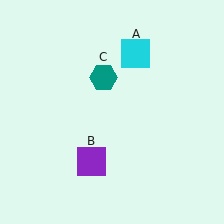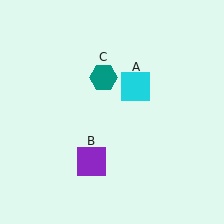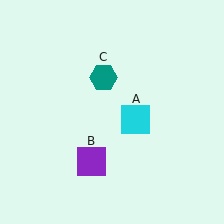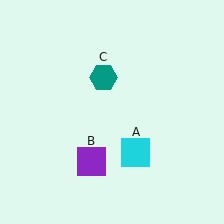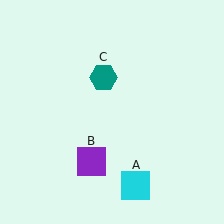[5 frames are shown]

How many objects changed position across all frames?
1 object changed position: cyan square (object A).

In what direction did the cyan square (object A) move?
The cyan square (object A) moved down.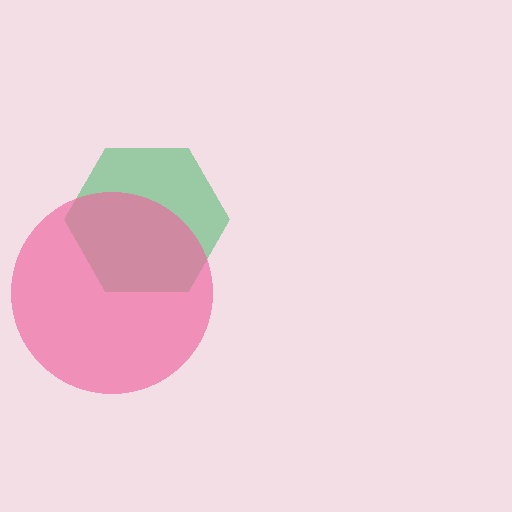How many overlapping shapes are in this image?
There are 2 overlapping shapes in the image.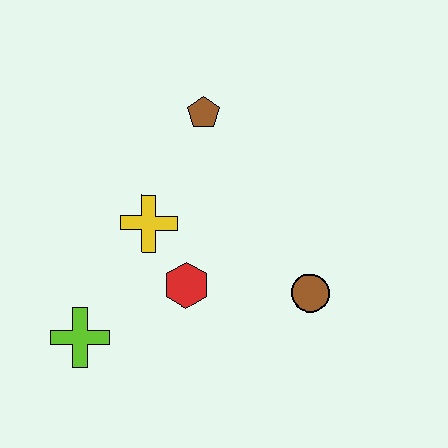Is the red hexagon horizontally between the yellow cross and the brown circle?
Yes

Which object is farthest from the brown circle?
The lime cross is farthest from the brown circle.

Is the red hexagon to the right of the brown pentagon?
No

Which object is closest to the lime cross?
The red hexagon is closest to the lime cross.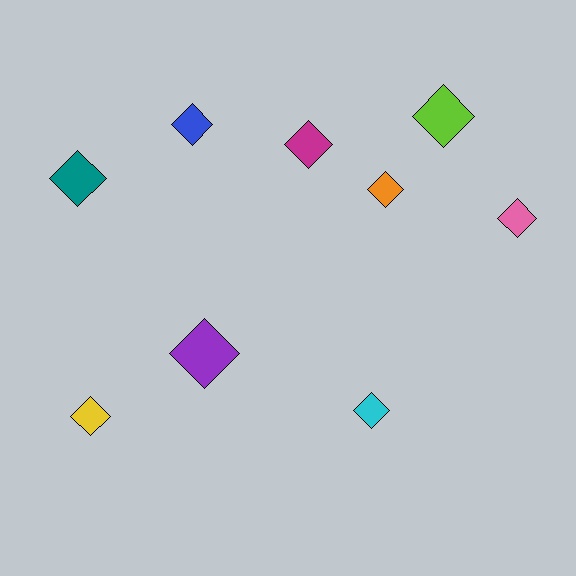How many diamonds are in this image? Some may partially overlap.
There are 9 diamonds.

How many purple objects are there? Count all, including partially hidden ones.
There is 1 purple object.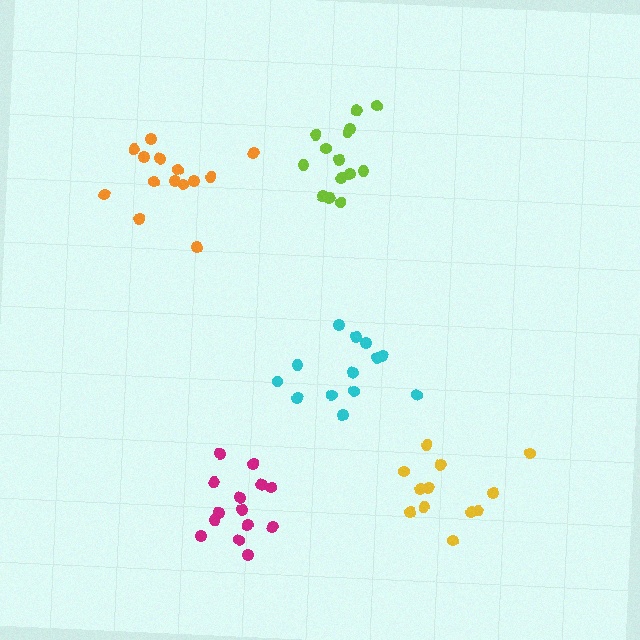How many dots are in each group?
Group 1: 13 dots, Group 2: 14 dots, Group 3: 12 dots, Group 4: 14 dots, Group 5: 14 dots (67 total).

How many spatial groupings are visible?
There are 5 spatial groupings.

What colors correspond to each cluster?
The clusters are colored: cyan, magenta, yellow, lime, orange.